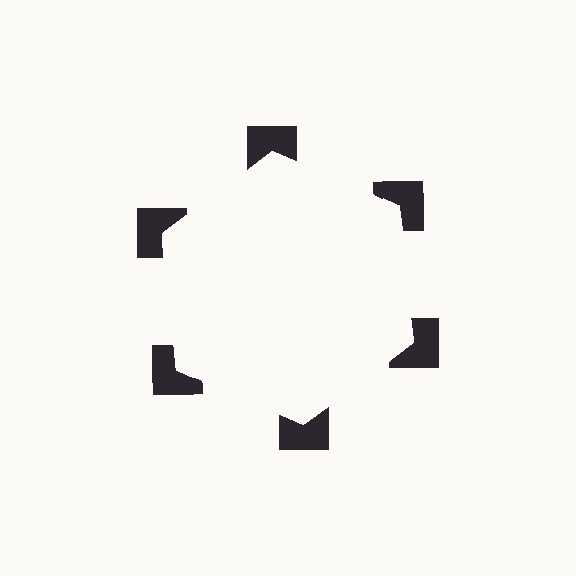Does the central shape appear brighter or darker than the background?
It typically appears slightly brighter than the background, even though no actual brightness change is drawn.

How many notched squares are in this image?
There are 6 — one at each vertex of the illusory hexagon.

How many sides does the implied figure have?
6 sides.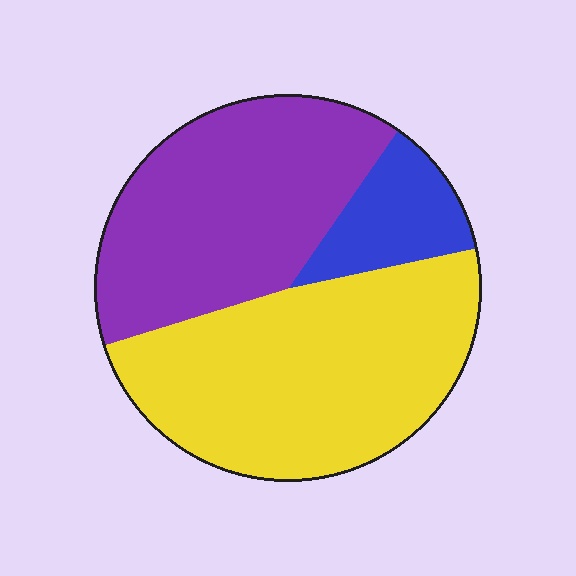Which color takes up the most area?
Yellow, at roughly 50%.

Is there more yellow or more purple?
Yellow.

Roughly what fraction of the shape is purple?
Purple covers 40% of the shape.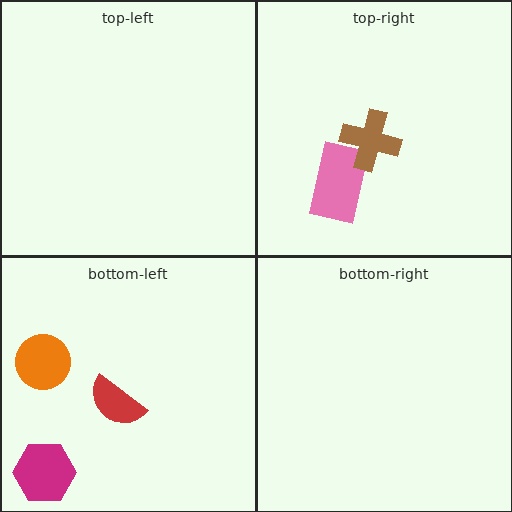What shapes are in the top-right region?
The pink rectangle, the brown cross.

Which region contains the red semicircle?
The bottom-left region.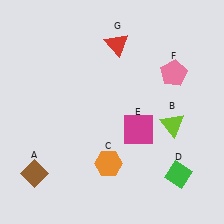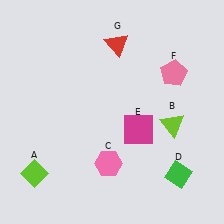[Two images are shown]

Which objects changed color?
A changed from brown to lime. C changed from orange to pink.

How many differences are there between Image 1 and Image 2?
There are 2 differences between the two images.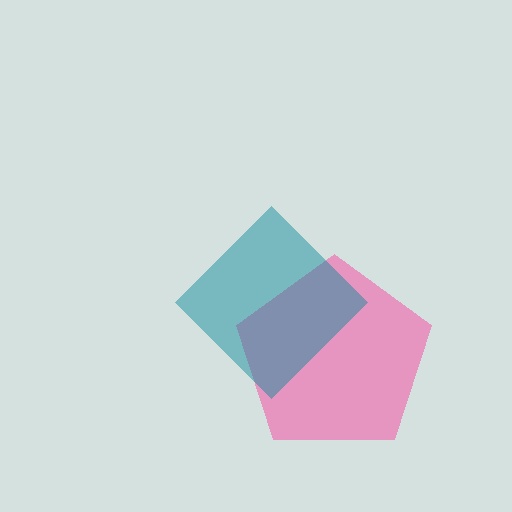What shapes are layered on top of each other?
The layered shapes are: a pink pentagon, a teal diamond.